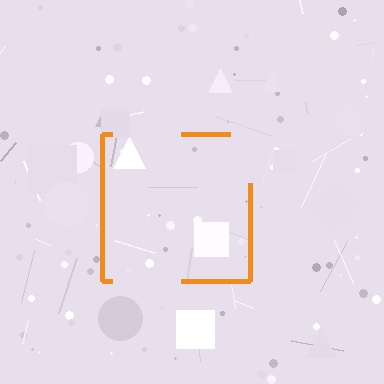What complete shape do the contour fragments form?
The contour fragments form a square.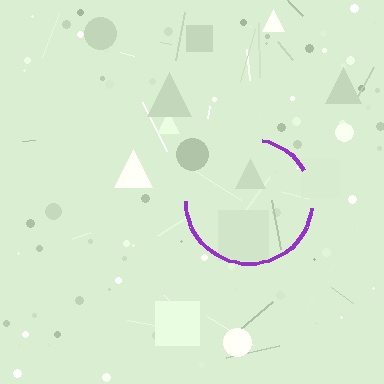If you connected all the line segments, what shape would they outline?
They would outline a circle.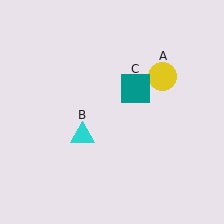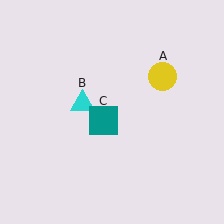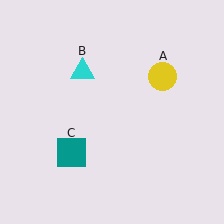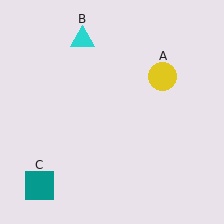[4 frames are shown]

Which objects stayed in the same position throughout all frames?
Yellow circle (object A) remained stationary.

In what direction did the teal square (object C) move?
The teal square (object C) moved down and to the left.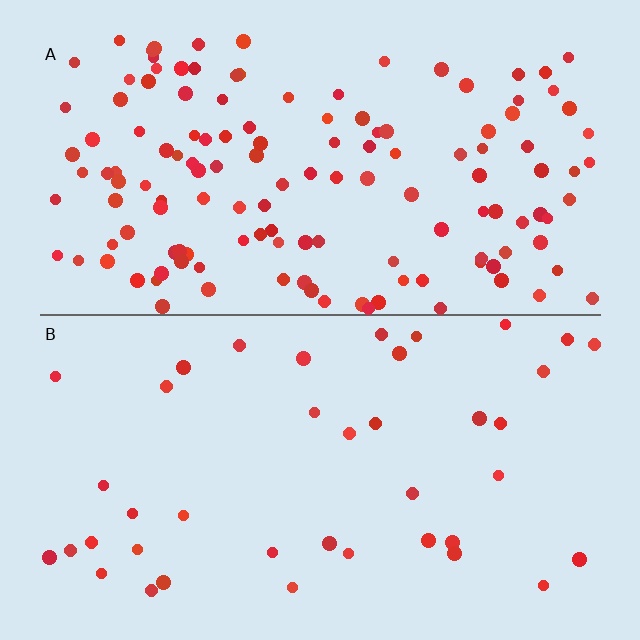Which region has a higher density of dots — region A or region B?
A (the top).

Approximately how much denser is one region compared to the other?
Approximately 3.4× — region A over region B.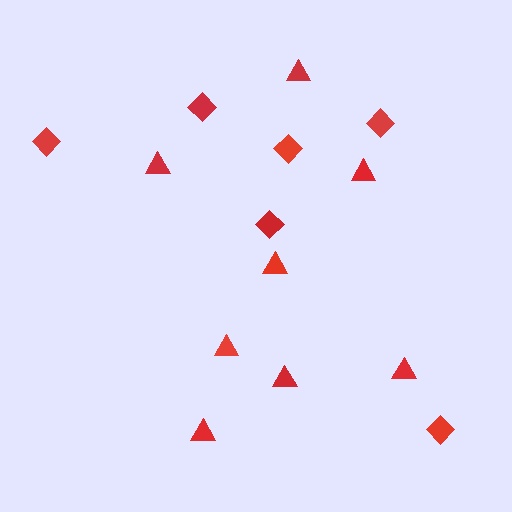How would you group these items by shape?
There are 2 groups: one group of diamonds (6) and one group of triangles (8).